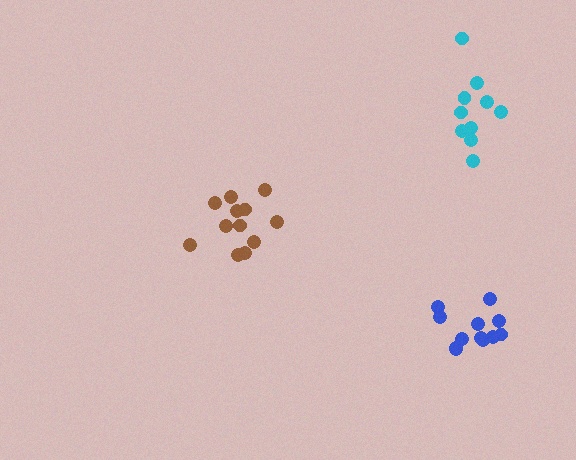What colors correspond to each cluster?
The clusters are colored: cyan, brown, blue.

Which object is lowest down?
The blue cluster is bottommost.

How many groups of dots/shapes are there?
There are 3 groups.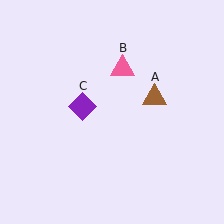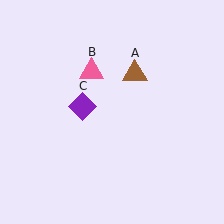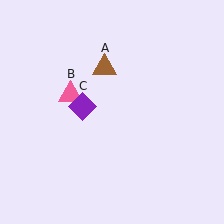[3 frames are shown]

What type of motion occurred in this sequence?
The brown triangle (object A), pink triangle (object B) rotated counterclockwise around the center of the scene.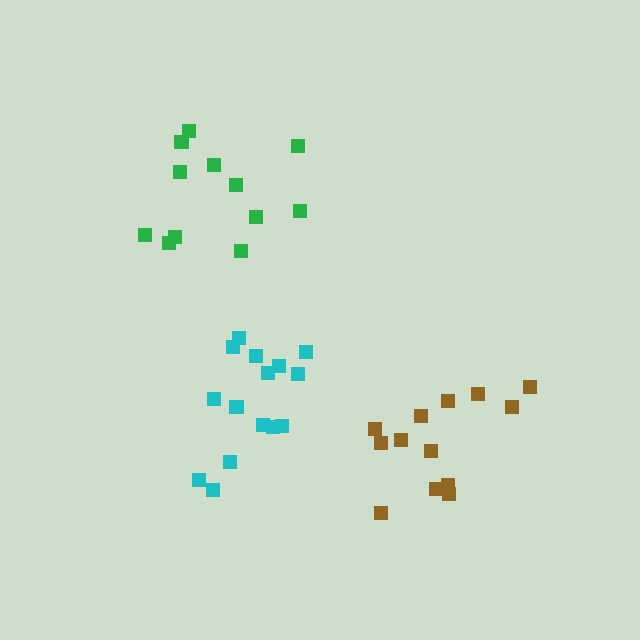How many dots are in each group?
Group 1: 13 dots, Group 2: 16 dots, Group 3: 12 dots (41 total).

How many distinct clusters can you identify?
There are 3 distinct clusters.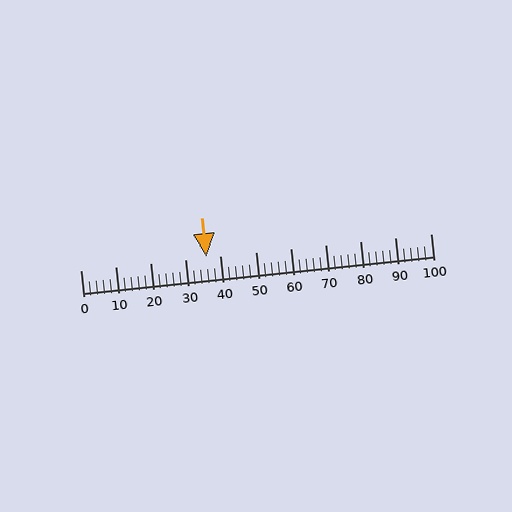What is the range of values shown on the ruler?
The ruler shows values from 0 to 100.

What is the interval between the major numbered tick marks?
The major tick marks are spaced 10 units apart.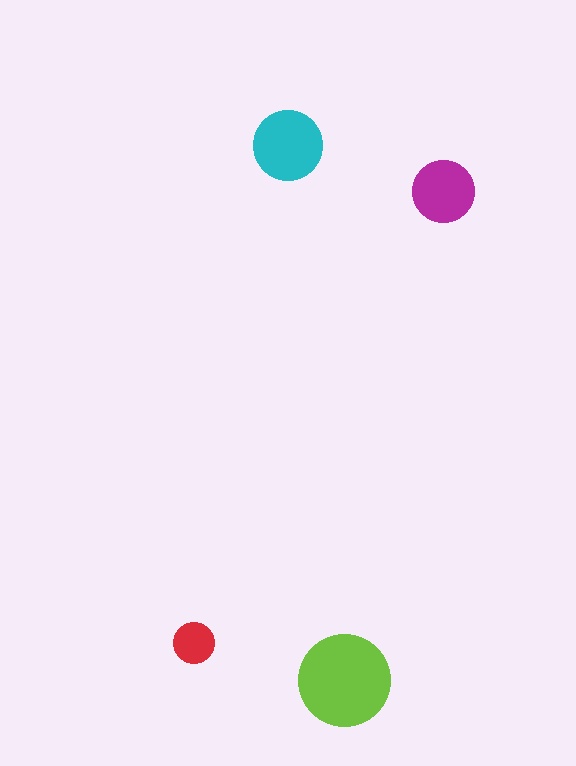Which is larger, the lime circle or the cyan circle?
The lime one.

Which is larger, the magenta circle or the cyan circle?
The cyan one.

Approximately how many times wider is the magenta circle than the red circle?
About 1.5 times wider.